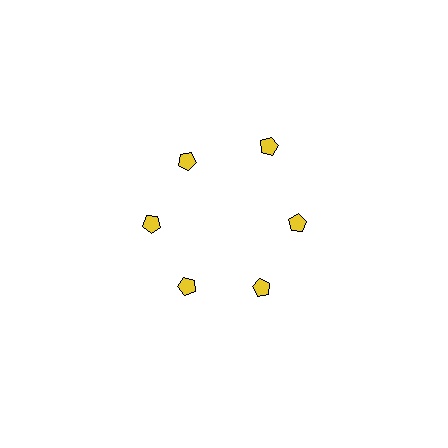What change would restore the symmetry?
The symmetry would be restored by moving it inward, back onto the ring so that all 6 pentagons sit at equal angles and equal distance from the center.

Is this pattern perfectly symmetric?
No. The 6 yellow pentagons are arranged in a ring, but one element near the 1 o'clock position is pushed outward from the center, breaking the 6-fold rotational symmetry.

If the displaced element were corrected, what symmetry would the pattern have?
It would have 6-fold rotational symmetry — the pattern would map onto itself every 60 degrees.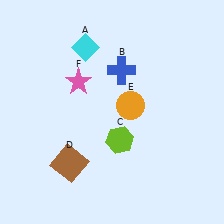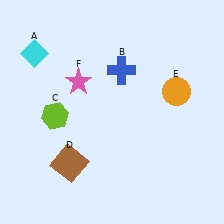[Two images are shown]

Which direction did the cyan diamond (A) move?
The cyan diamond (A) moved left.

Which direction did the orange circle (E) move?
The orange circle (E) moved right.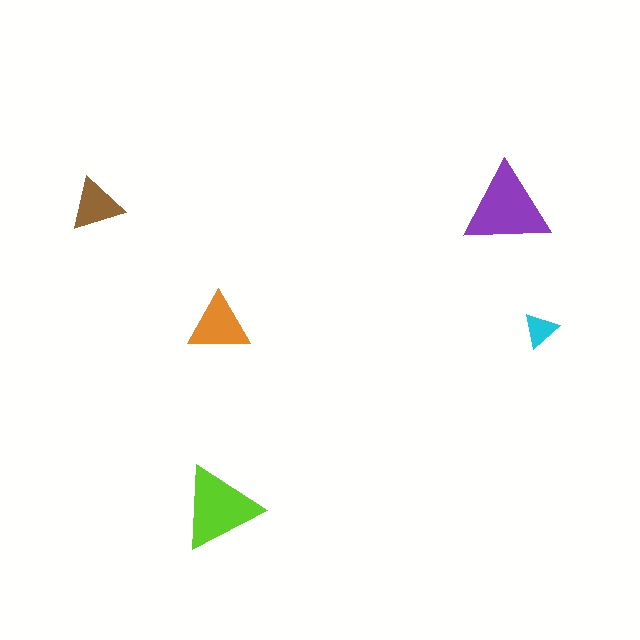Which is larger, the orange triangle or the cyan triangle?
The orange one.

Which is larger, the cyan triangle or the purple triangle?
The purple one.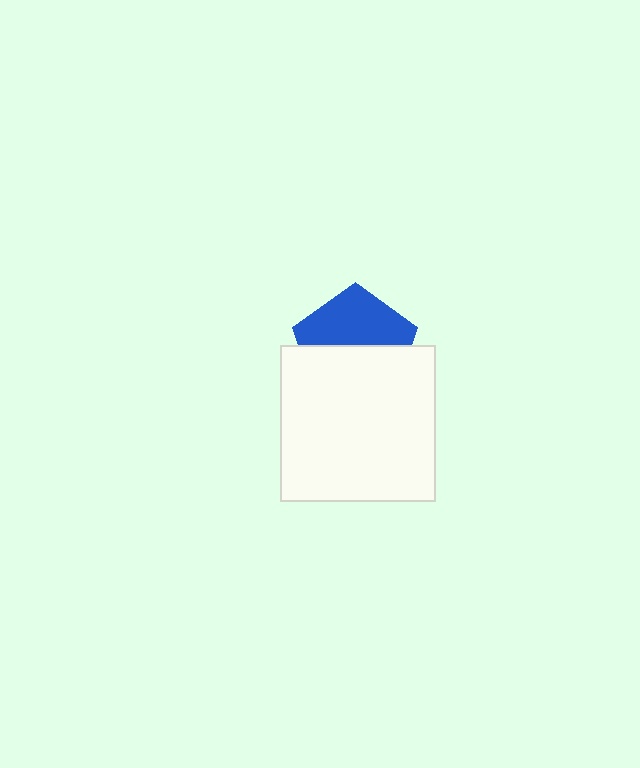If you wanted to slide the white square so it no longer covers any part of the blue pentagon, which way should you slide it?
Slide it down — that is the most direct way to separate the two shapes.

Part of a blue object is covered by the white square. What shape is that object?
It is a pentagon.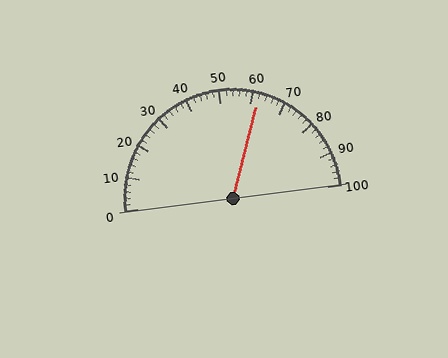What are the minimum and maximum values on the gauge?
The gauge ranges from 0 to 100.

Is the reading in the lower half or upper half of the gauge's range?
The reading is in the upper half of the range (0 to 100).